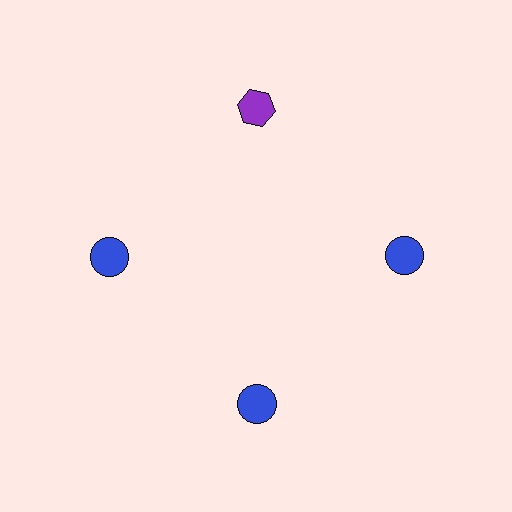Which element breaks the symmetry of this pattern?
The purple hexagon at roughly the 12 o'clock position breaks the symmetry. All other shapes are blue circles.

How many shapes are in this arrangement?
There are 4 shapes arranged in a ring pattern.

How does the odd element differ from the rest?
It differs in both color (purple instead of blue) and shape (hexagon instead of circle).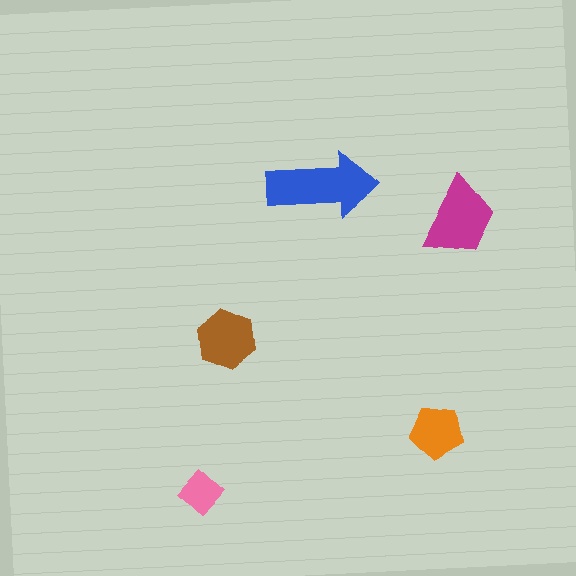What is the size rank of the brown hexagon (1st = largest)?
3rd.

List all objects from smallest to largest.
The pink diamond, the orange pentagon, the brown hexagon, the magenta trapezoid, the blue arrow.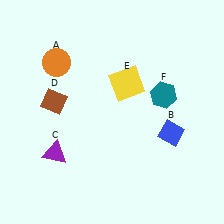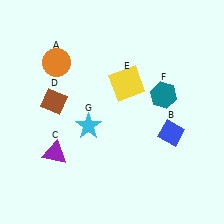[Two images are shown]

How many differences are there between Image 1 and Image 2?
There is 1 difference between the two images.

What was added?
A cyan star (G) was added in Image 2.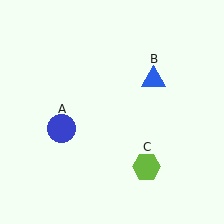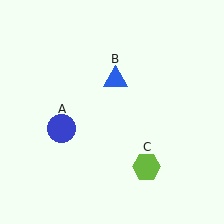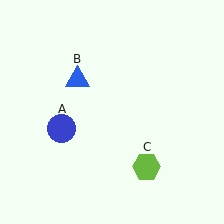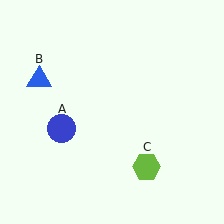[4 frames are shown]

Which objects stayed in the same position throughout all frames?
Blue circle (object A) and lime hexagon (object C) remained stationary.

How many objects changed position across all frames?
1 object changed position: blue triangle (object B).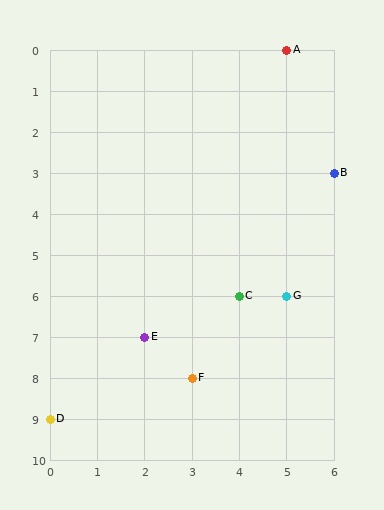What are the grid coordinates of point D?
Point D is at grid coordinates (0, 9).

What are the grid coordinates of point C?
Point C is at grid coordinates (4, 6).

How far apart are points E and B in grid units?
Points E and B are 4 columns and 4 rows apart (about 5.7 grid units diagonally).